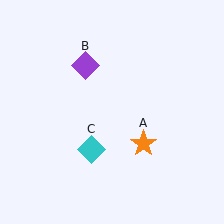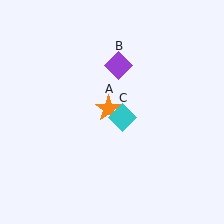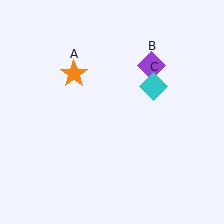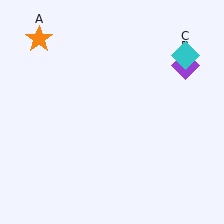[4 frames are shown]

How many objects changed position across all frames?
3 objects changed position: orange star (object A), purple diamond (object B), cyan diamond (object C).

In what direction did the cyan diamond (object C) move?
The cyan diamond (object C) moved up and to the right.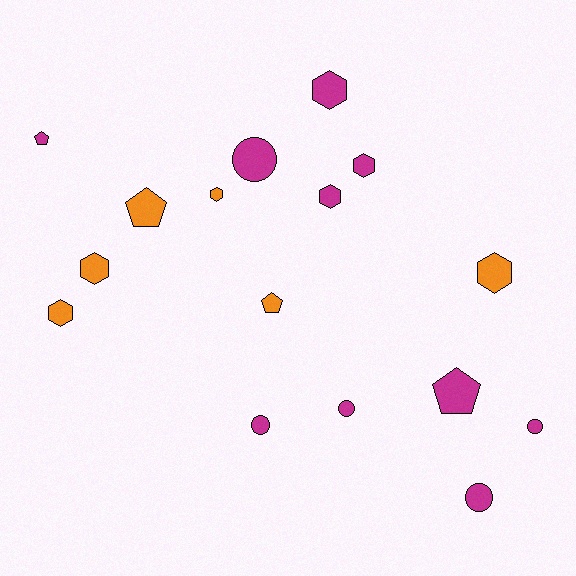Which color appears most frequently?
Magenta, with 10 objects.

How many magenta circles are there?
There are 5 magenta circles.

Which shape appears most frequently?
Hexagon, with 7 objects.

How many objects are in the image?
There are 16 objects.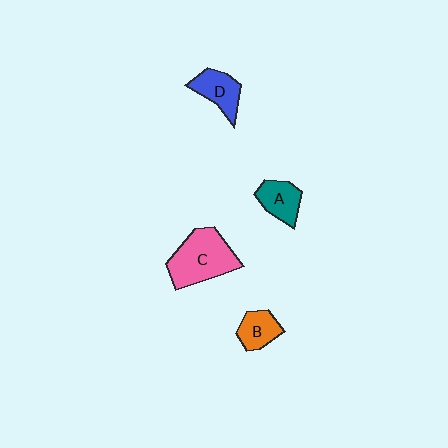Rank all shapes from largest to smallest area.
From largest to smallest: C (pink), D (blue), A (teal), B (orange).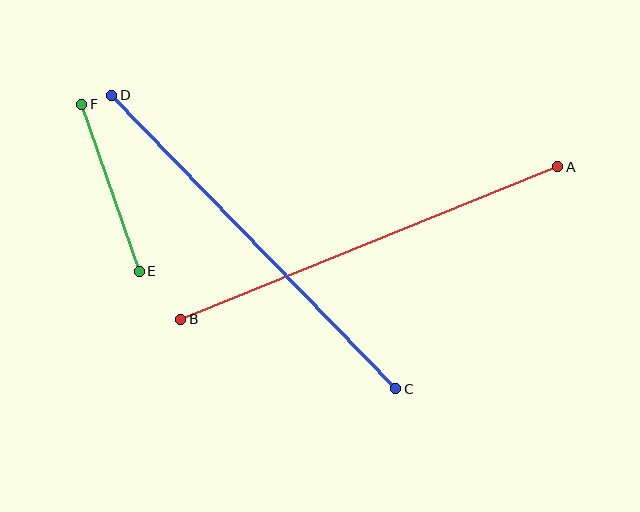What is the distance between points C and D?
The distance is approximately 409 pixels.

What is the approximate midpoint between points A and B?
The midpoint is at approximately (369, 243) pixels.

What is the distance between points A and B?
The distance is approximately 407 pixels.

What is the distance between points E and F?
The distance is approximately 177 pixels.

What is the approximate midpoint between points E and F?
The midpoint is at approximately (110, 188) pixels.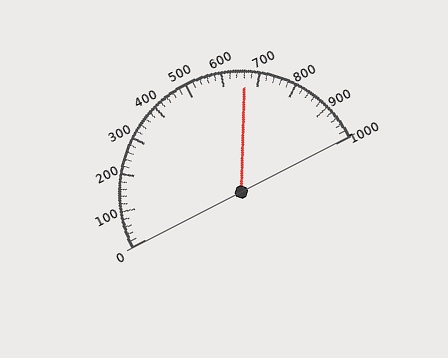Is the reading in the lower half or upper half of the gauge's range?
The reading is in the upper half of the range (0 to 1000).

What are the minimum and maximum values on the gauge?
The gauge ranges from 0 to 1000.